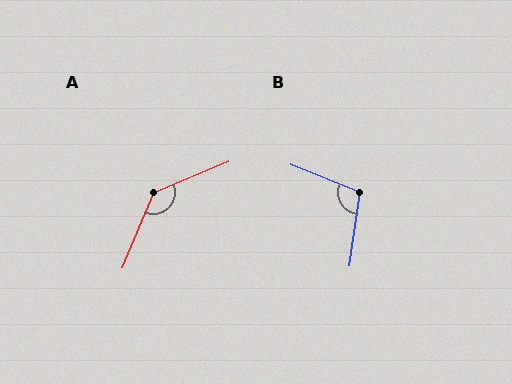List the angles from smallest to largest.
B (104°), A (135°).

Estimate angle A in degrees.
Approximately 135 degrees.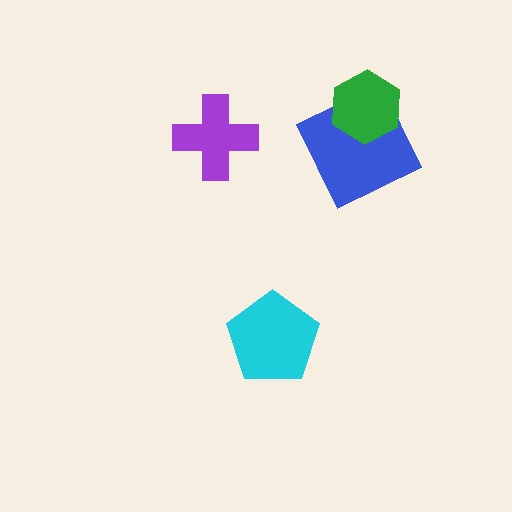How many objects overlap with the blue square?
1 object overlaps with the blue square.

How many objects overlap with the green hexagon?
1 object overlaps with the green hexagon.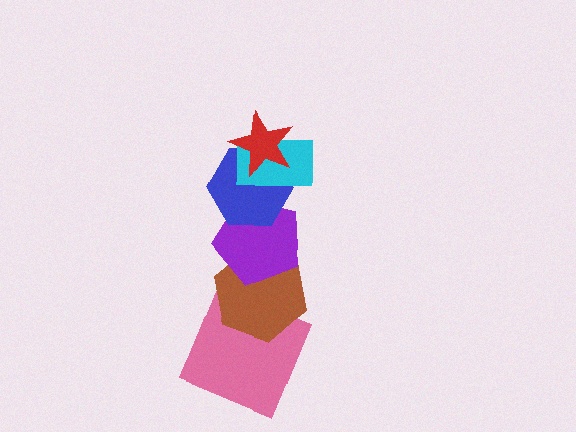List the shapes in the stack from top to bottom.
From top to bottom: the red star, the cyan rectangle, the blue hexagon, the purple pentagon, the brown hexagon, the pink square.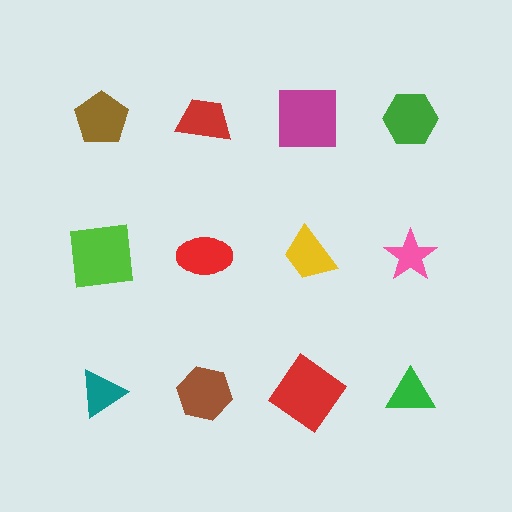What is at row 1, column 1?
A brown pentagon.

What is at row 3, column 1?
A teal triangle.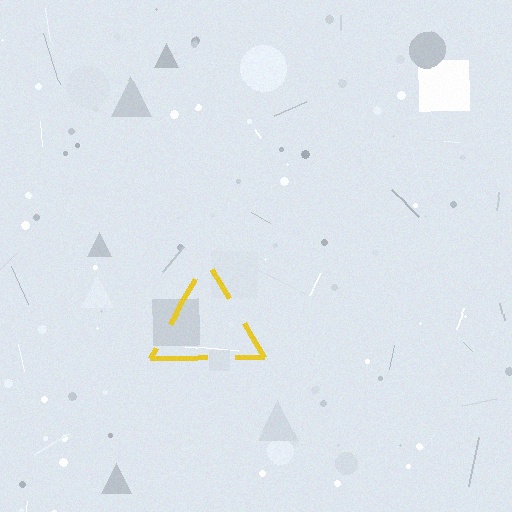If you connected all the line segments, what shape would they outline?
They would outline a triangle.